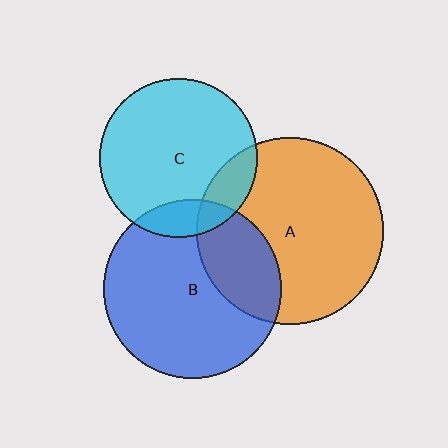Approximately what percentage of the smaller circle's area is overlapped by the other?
Approximately 15%.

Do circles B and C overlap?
Yes.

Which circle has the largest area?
Circle A (orange).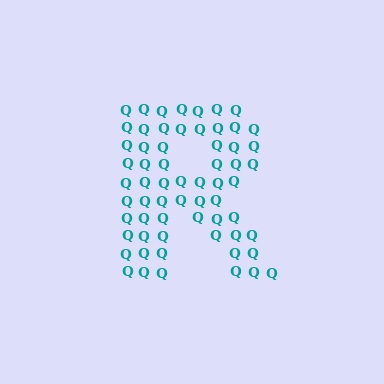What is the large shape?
The large shape is the letter R.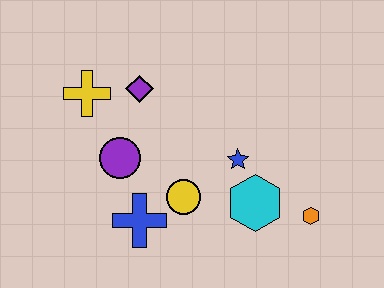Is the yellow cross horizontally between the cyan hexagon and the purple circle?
No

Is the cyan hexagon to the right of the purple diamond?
Yes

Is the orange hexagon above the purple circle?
No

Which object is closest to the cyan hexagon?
The blue star is closest to the cyan hexagon.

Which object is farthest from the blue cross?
The orange hexagon is farthest from the blue cross.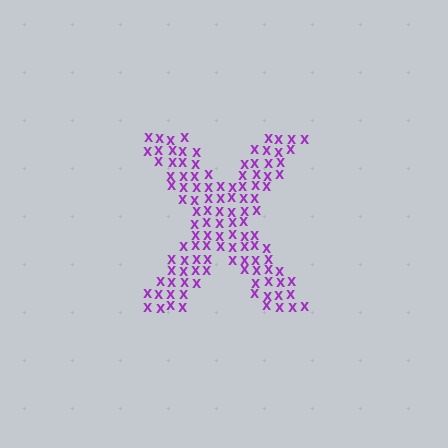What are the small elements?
The small elements are letter X's.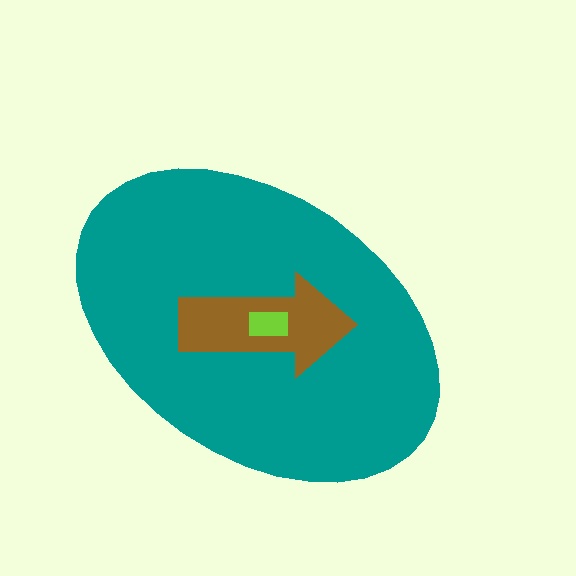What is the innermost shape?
The lime rectangle.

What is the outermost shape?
The teal ellipse.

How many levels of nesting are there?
3.